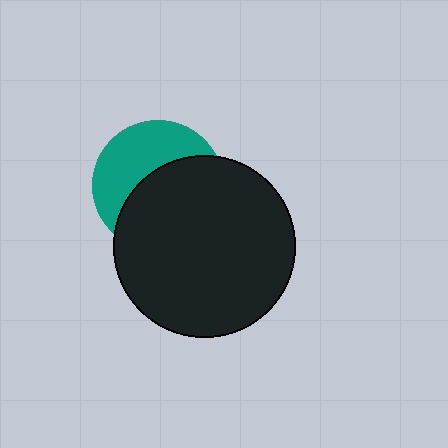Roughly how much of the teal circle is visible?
A small part of it is visible (roughly 44%).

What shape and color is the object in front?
The object in front is a black circle.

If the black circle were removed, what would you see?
You would see the complete teal circle.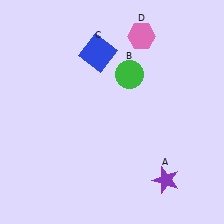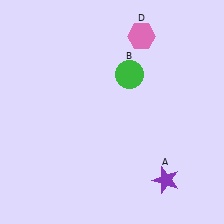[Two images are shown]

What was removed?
The blue square (C) was removed in Image 2.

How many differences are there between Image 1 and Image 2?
There is 1 difference between the two images.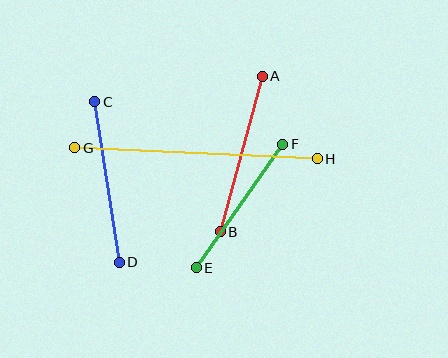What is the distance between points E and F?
The distance is approximately 151 pixels.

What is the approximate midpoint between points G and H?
The midpoint is at approximately (196, 153) pixels.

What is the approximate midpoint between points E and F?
The midpoint is at approximately (240, 206) pixels.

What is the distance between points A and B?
The distance is approximately 161 pixels.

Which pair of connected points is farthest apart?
Points G and H are farthest apart.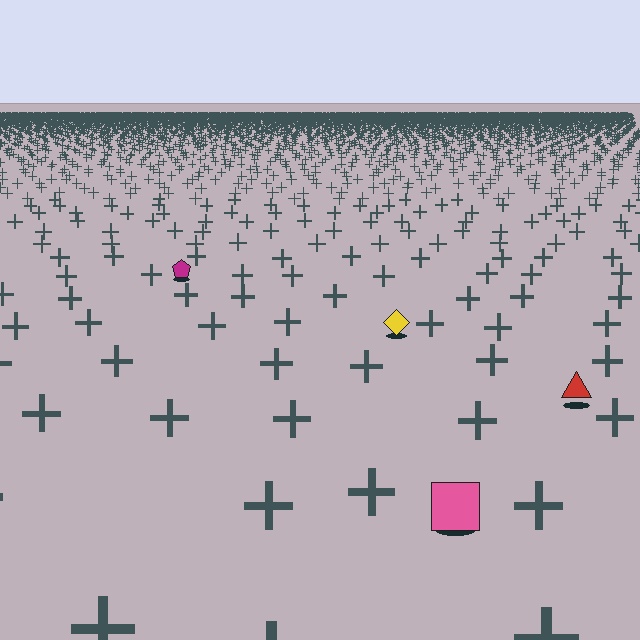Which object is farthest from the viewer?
The magenta pentagon is farthest from the viewer. It appears smaller and the ground texture around it is denser.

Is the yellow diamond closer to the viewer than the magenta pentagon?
Yes. The yellow diamond is closer — you can tell from the texture gradient: the ground texture is coarser near it.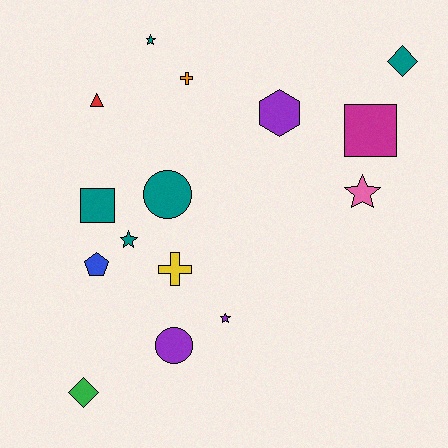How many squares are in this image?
There are 2 squares.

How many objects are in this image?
There are 15 objects.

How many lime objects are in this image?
There are no lime objects.